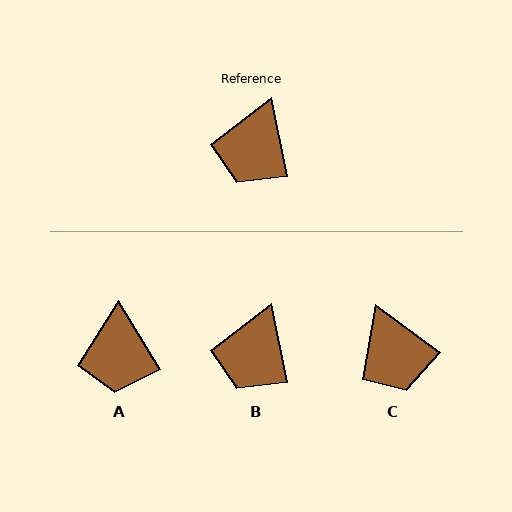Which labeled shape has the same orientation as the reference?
B.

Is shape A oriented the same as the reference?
No, it is off by about 20 degrees.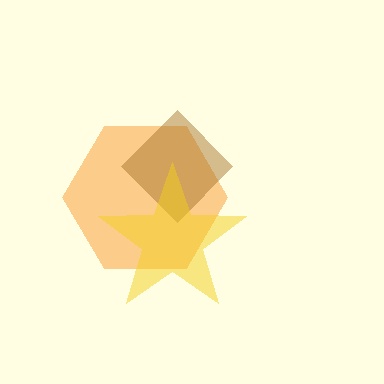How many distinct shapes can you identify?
There are 3 distinct shapes: an orange hexagon, a brown diamond, a yellow star.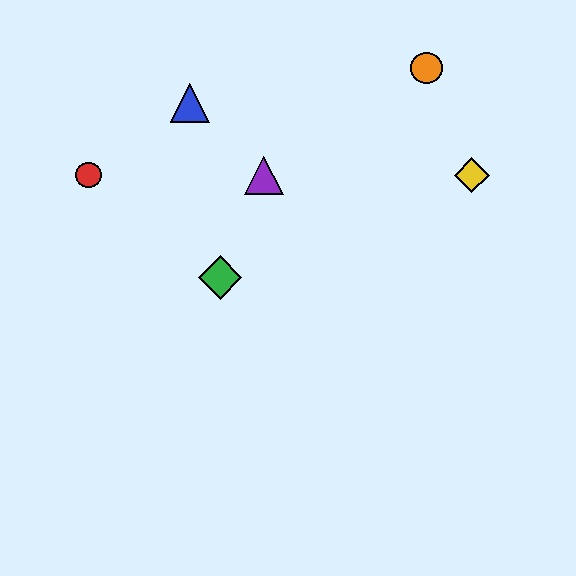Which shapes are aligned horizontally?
The red circle, the yellow diamond, the purple triangle are aligned horizontally.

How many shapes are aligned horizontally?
3 shapes (the red circle, the yellow diamond, the purple triangle) are aligned horizontally.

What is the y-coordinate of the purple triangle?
The purple triangle is at y≈175.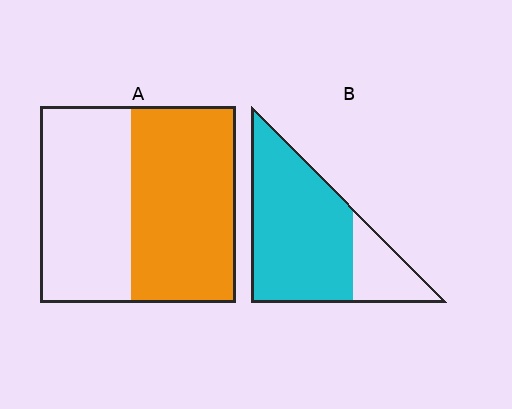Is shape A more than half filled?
Roughly half.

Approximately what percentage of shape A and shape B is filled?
A is approximately 55% and B is approximately 75%.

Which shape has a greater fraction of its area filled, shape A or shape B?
Shape B.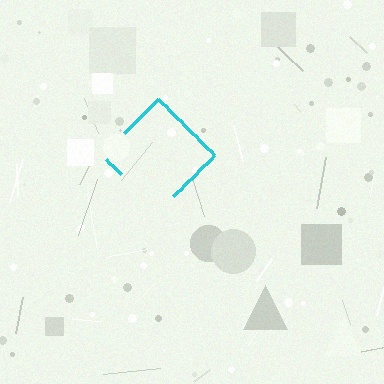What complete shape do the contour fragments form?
The contour fragments form a diamond.